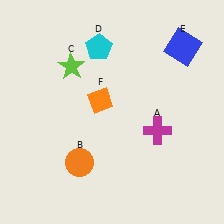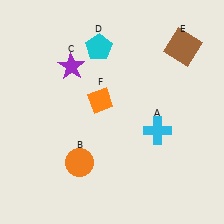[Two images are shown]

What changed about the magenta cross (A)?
In Image 1, A is magenta. In Image 2, it changed to cyan.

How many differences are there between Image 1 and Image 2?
There are 3 differences between the two images.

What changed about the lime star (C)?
In Image 1, C is lime. In Image 2, it changed to purple.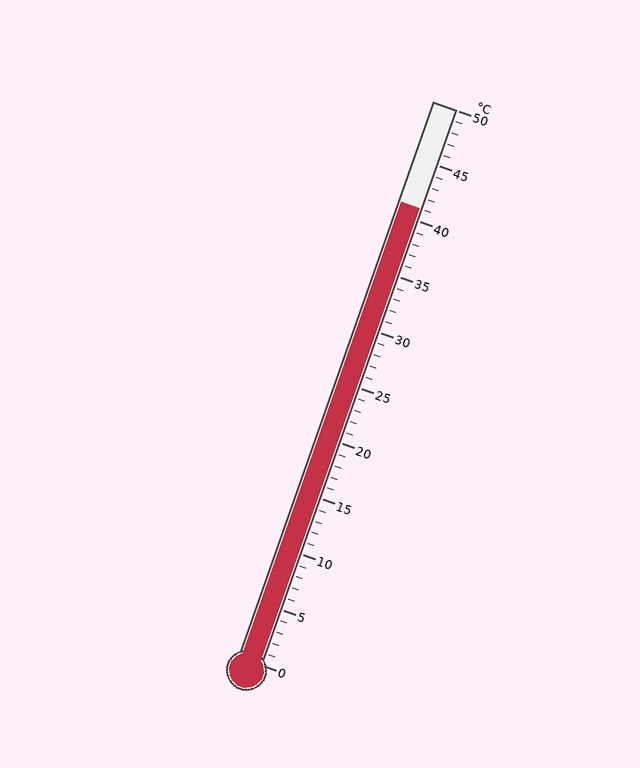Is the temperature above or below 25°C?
The temperature is above 25°C.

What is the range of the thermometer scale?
The thermometer scale ranges from 0°C to 50°C.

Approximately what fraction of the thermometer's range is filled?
The thermometer is filled to approximately 80% of its range.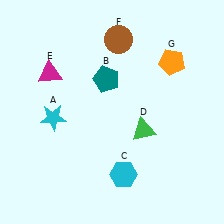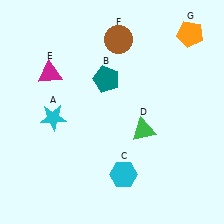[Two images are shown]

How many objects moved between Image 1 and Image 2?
1 object moved between the two images.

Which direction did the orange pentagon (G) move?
The orange pentagon (G) moved up.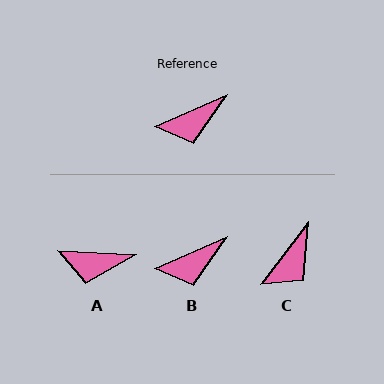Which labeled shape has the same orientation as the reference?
B.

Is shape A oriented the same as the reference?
No, it is off by about 26 degrees.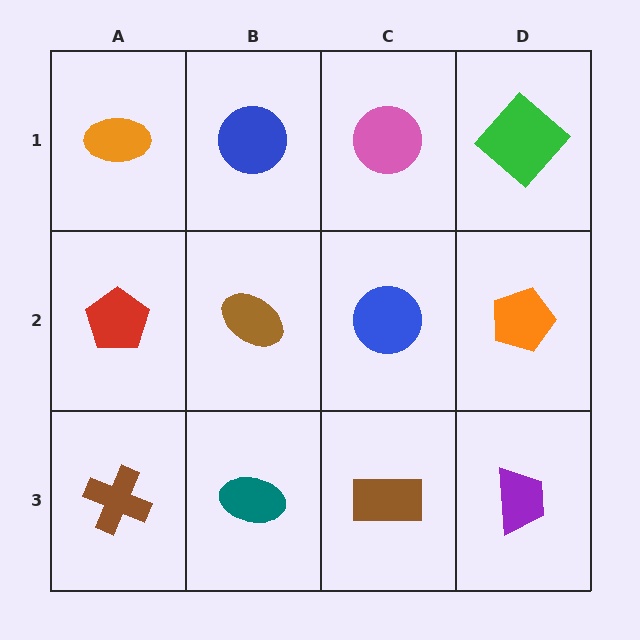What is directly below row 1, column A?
A red pentagon.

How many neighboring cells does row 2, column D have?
3.